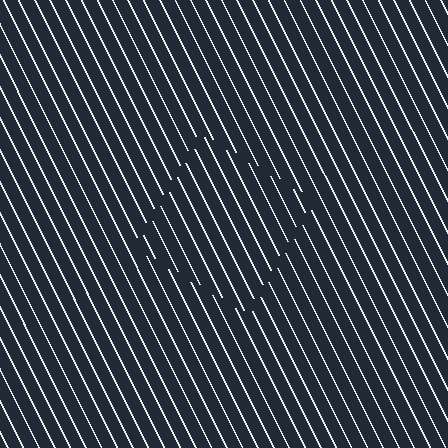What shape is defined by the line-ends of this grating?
An illusory square. The interior of the shape contains the same grating, shifted by half a period — the contour is defined by the phase discontinuity where line-ends from the inner and outer gratings abut.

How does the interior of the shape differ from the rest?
The interior of the shape contains the same grating, shifted by half a period — the contour is defined by the phase discontinuity where line-ends from the inner and outer gratings abut.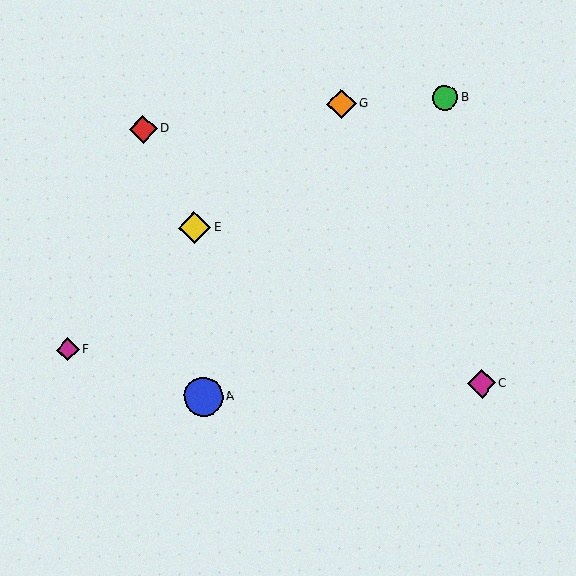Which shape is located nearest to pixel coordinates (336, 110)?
The orange diamond (labeled G) at (341, 104) is nearest to that location.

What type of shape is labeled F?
Shape F is a magenta diamond.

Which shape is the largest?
The blue circle (labeled A) is the largest.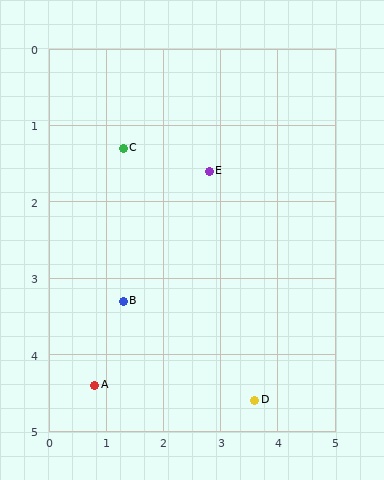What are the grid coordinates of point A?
Point A is at approximately (0.8, 4.4).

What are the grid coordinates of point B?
Point B is at approximately (1.3, 3.3).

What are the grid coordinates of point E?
Point E is at approximately (2.8, 1.6).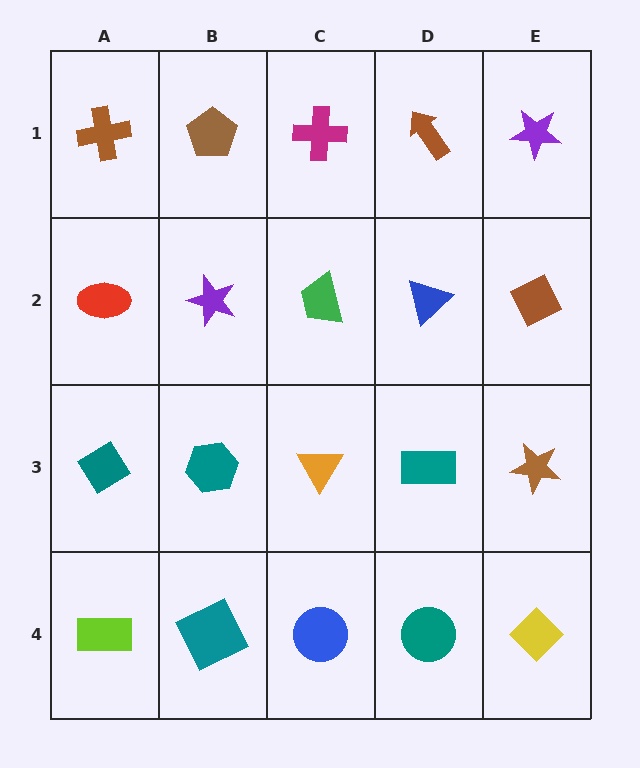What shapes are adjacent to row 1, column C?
A green trapezoid (row 2, column C), a brown pentagon (row 1, column B), a brown arrow (row 1, column D).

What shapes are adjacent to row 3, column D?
A blue triangle (row 2, column D), a teal circle (row 4, column D), an orange triangle (row 3, column C), a brown star (row 3, column E).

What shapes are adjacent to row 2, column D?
A brown arrow (row 1, column D), a teal rectangle (row 3, column D), a green trapezoid (row 2, column C), a brown diamond (row 2, column E).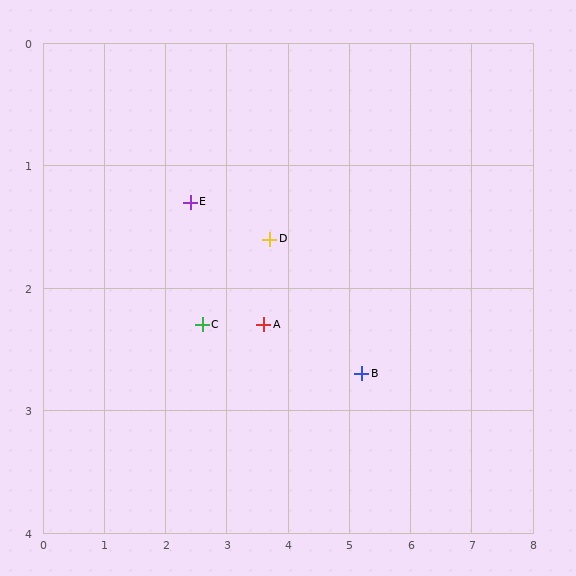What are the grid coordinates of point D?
Point D is at approximately (3.7, 1.6).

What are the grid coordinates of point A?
Point A is at approximately (3.6, 2.3).